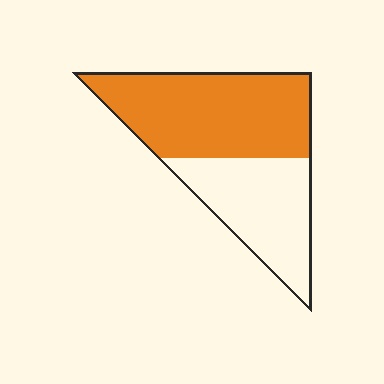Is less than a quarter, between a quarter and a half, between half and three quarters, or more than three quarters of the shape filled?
Between half and three quarters.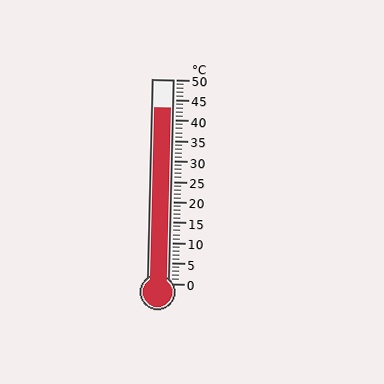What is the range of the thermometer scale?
The thermometer scale ranges from 0°C to 50°C.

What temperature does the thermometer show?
The thermometer shows approximately 43°C.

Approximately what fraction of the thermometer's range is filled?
The thermometer is filled to approximately 85% of its range.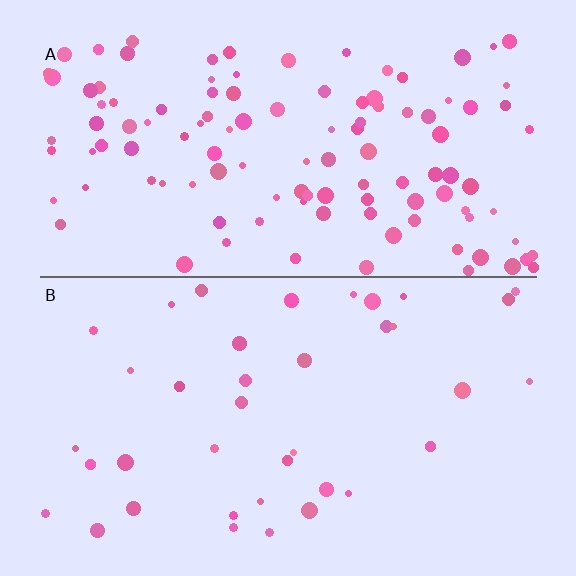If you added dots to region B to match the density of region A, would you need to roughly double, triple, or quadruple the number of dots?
Approximately triple.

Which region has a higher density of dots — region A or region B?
A (the top).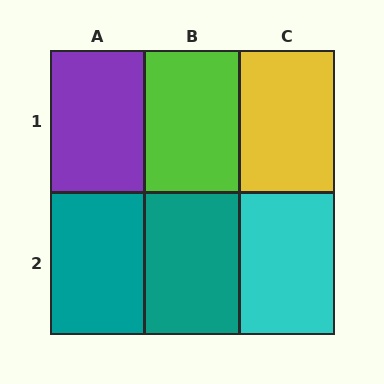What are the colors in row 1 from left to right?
Purple, lime, yellow.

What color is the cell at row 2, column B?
Teal.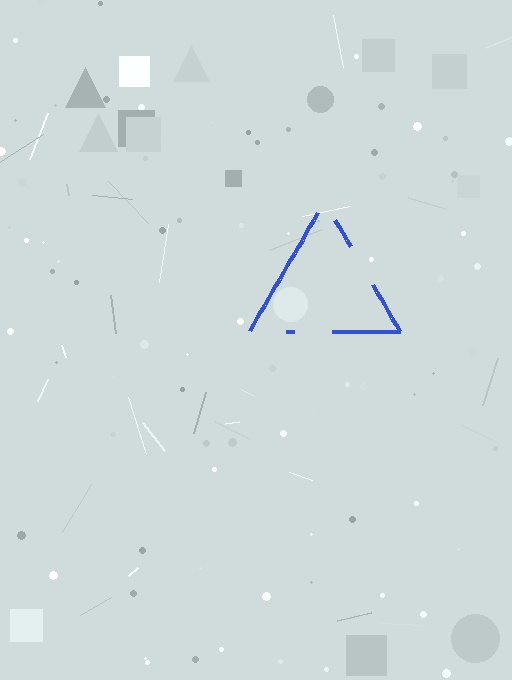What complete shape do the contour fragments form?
The contour fragments form a triangle.